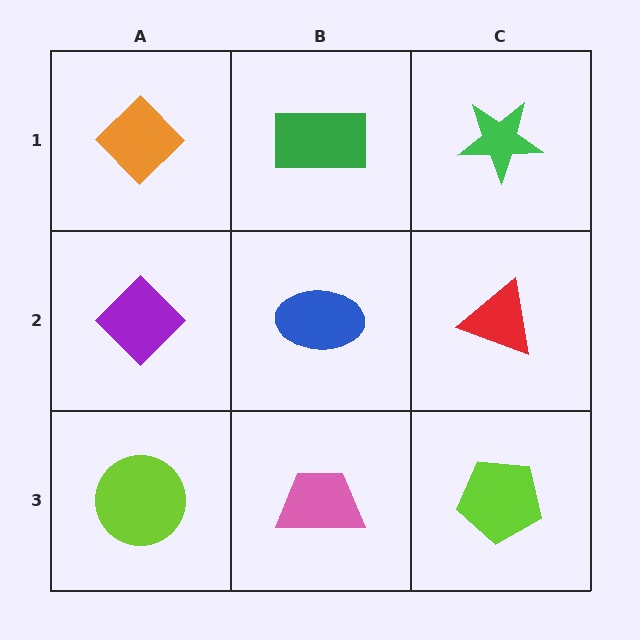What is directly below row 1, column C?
A red triangle.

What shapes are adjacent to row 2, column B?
A green rectangle (row 1, column B), a pink trapezoid (row 3, column B), a purple diamond (row 2, column A), a red triangle (row 2, column C).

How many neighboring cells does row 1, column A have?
2.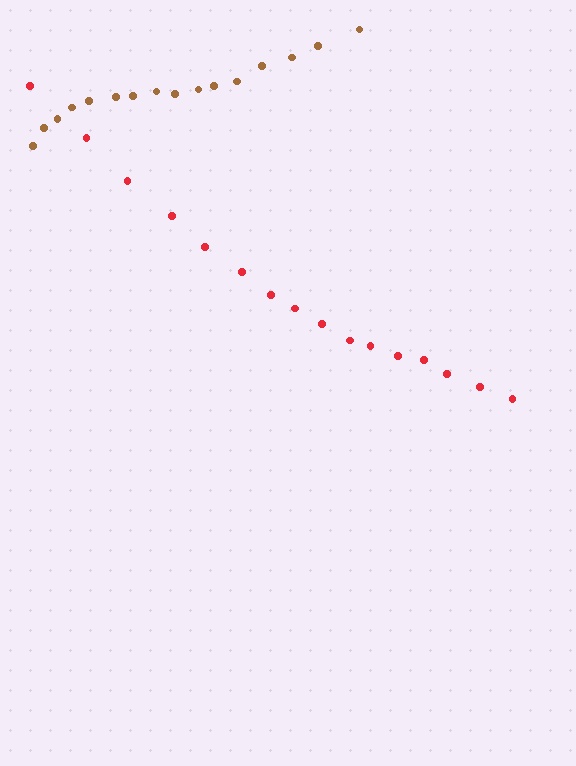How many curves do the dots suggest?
There are 2 distinct paths.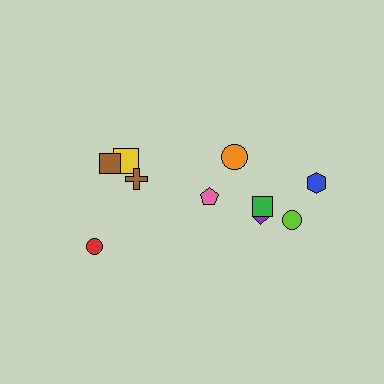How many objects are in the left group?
There are 4 objects.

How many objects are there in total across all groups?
There are 10 objects.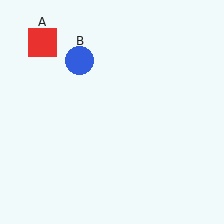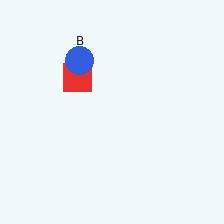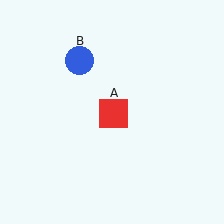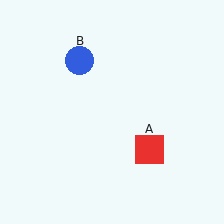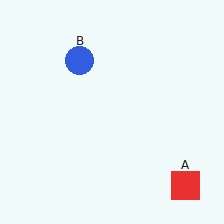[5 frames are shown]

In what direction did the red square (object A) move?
The red square (object A) moved down and to the right.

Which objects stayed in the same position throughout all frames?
Blue circle (object B) remained stationary.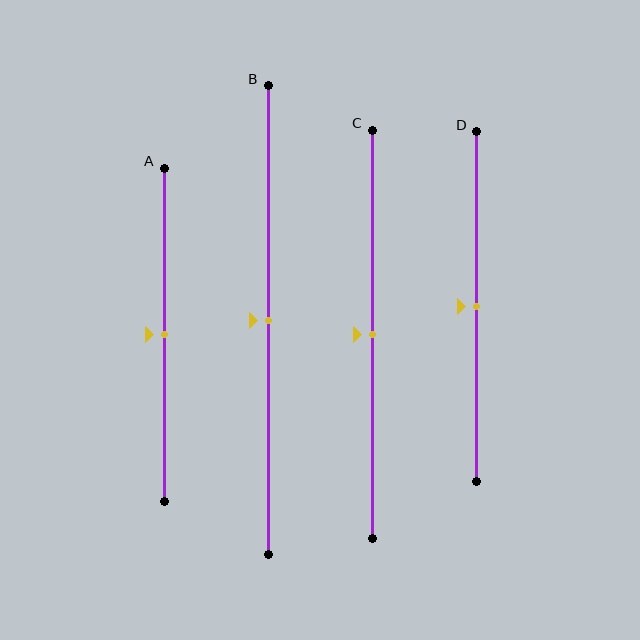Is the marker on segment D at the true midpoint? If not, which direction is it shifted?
Yes, the marker on segment D is at the true midpoint.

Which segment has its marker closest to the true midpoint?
Segment A has its marker closest to the true midpoint.